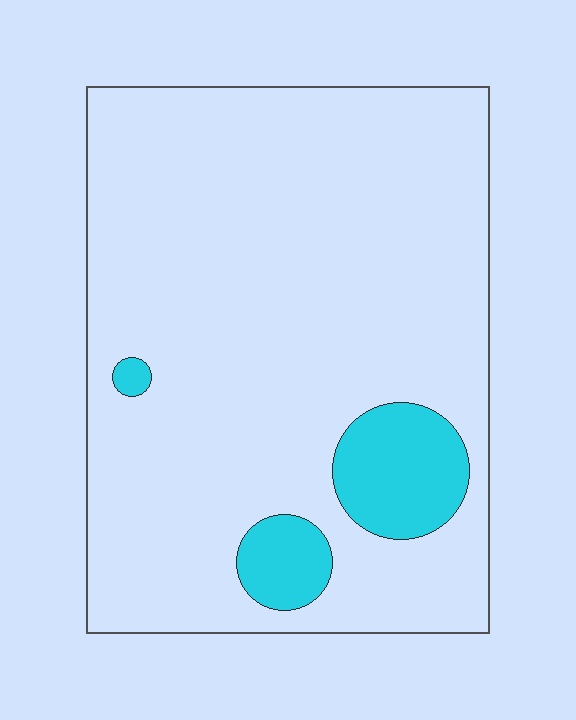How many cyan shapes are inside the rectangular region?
3.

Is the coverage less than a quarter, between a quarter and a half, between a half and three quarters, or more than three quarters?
Less than a quarter.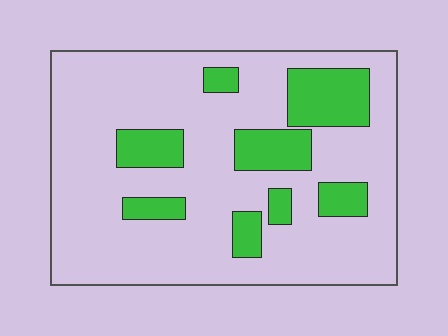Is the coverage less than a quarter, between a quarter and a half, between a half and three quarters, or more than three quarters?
Less than a quarter.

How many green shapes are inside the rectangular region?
8.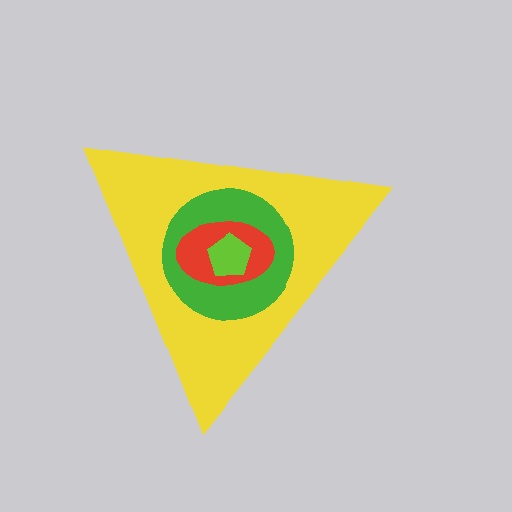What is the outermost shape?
The yellow triangle.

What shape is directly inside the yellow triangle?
The green circle.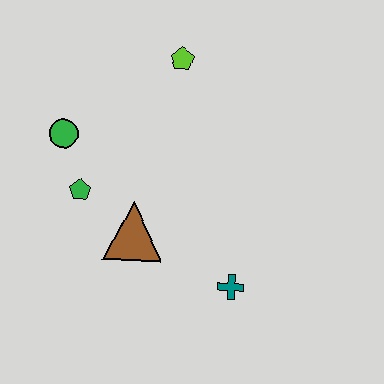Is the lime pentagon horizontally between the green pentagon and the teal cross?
Yes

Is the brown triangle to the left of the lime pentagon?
Yes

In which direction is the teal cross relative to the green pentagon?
The teal cross is to the right of the green pentagon.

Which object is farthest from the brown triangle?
The lime pentagon is farthest from the brown triangle.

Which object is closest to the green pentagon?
The green circle is closest to the green pentagon.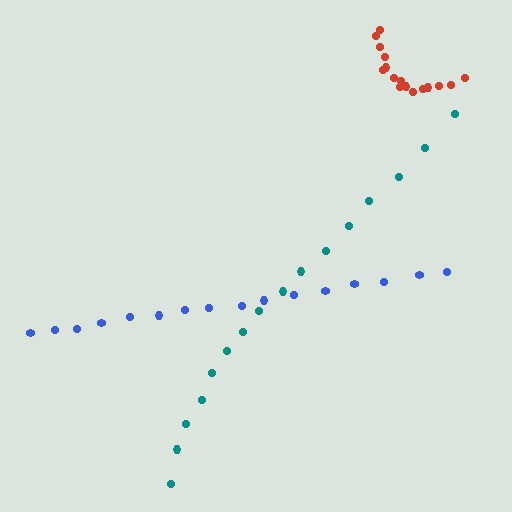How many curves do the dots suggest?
There are 3 distinct paths.